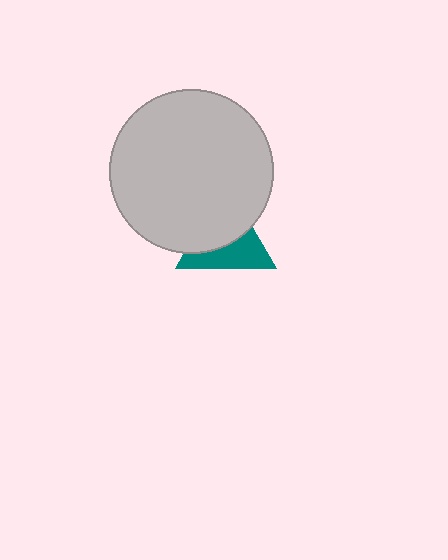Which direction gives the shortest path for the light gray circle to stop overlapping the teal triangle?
Moving up gives the shortest separation.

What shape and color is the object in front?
The object in front is a light gray circle.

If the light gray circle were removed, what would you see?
You would see the complete teal triangle.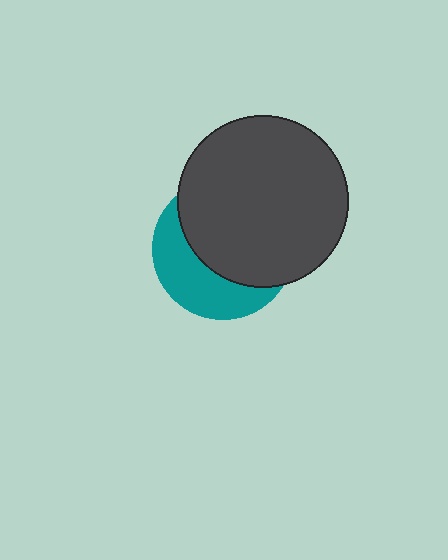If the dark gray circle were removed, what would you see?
You would see the complete teal circle.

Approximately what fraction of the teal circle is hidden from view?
Roughly 62% of the teal circle is hidden behind the dark gray circle.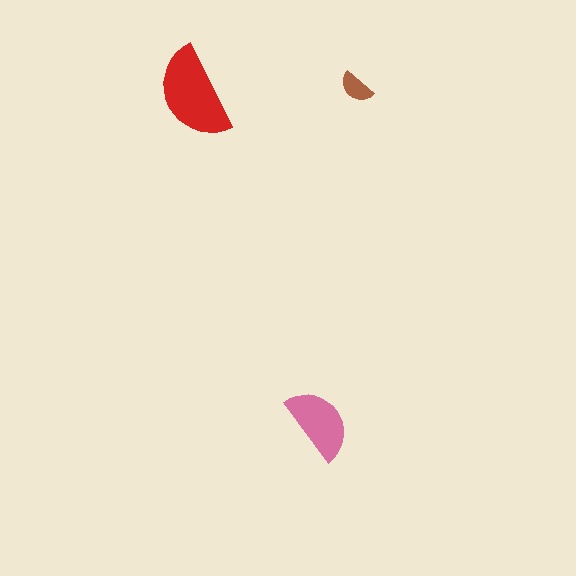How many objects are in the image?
There are 3 objects in the image.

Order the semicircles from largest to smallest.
the red one, the pink one, the brown one.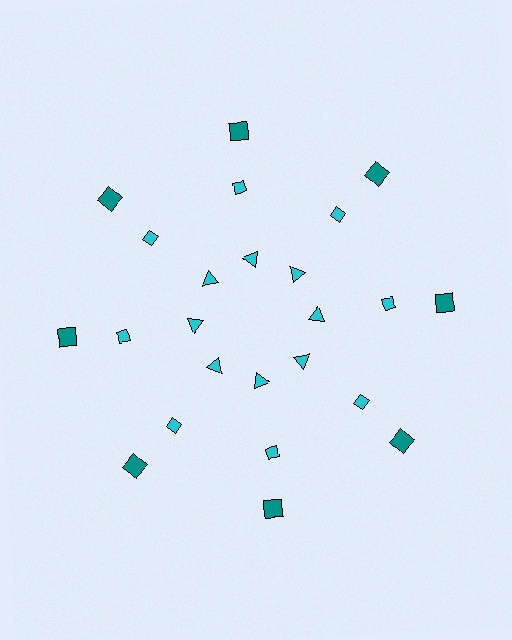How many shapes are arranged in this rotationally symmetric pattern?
There are 24 shapes, arranged in 8 groups of 3.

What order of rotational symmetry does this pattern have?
This pattern has 8-fold rotational symmetry.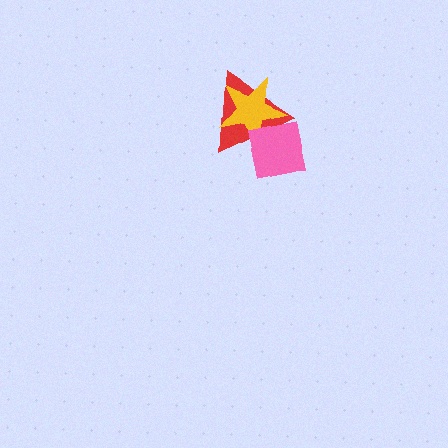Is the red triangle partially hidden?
Yes, it is partially covered by another shape.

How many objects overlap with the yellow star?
2 objects overlap with the yellow star.